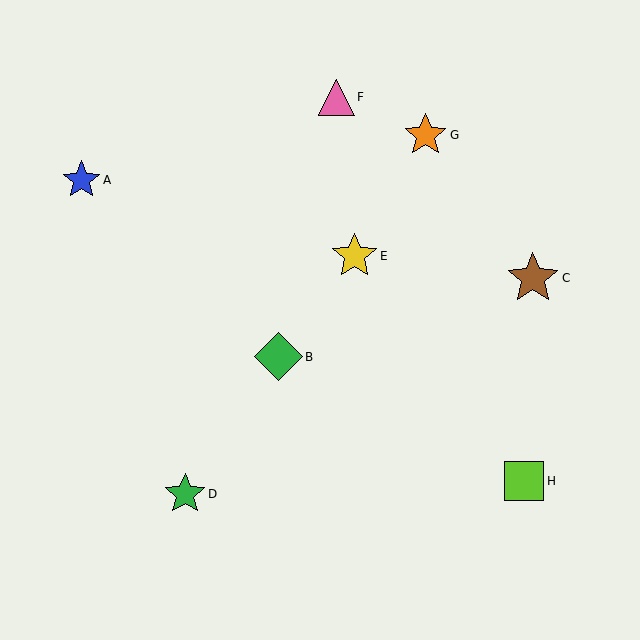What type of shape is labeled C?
Shape C is a brown star.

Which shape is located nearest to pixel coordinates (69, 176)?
The blue star (labeled A) at (82, 180) is nearest to that location.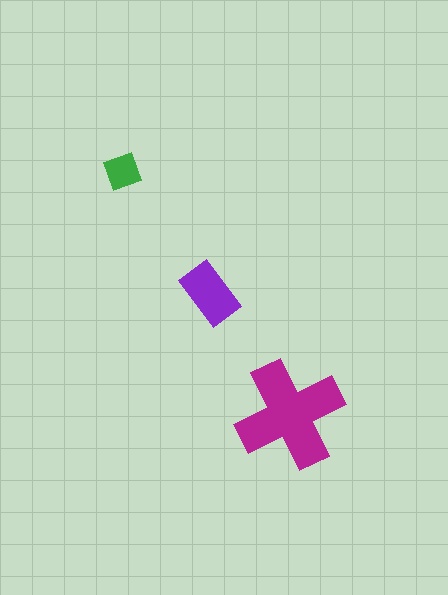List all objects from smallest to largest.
The green square, the purple rectangle, the magenta cross.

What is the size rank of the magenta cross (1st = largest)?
1st.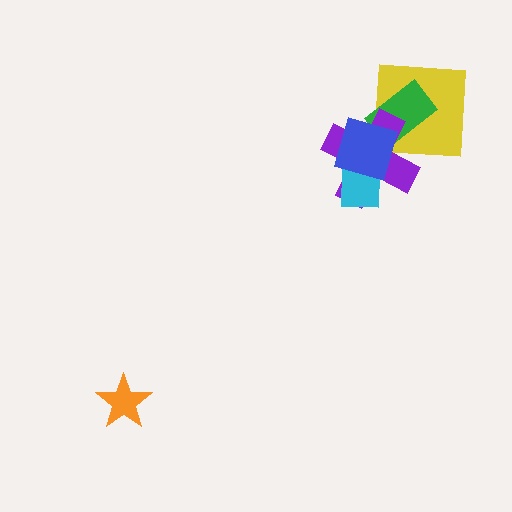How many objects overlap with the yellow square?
2 objects overlap with the yellow square.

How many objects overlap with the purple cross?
4 objects overlap with the purple cross.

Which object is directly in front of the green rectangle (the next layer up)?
The purple cross is directly in front of the green rectangle.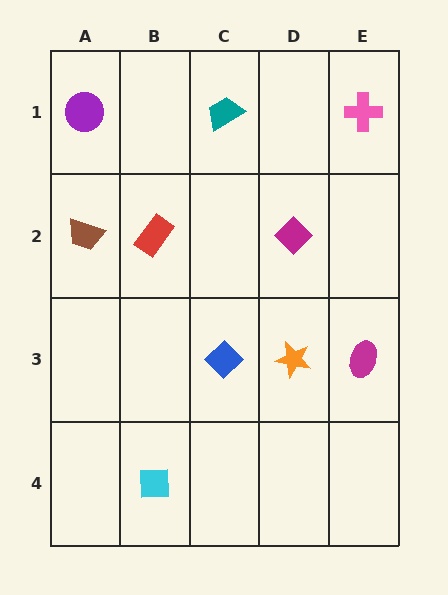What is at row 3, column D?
An orange star.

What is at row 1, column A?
A purple circle.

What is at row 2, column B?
A red rectangle.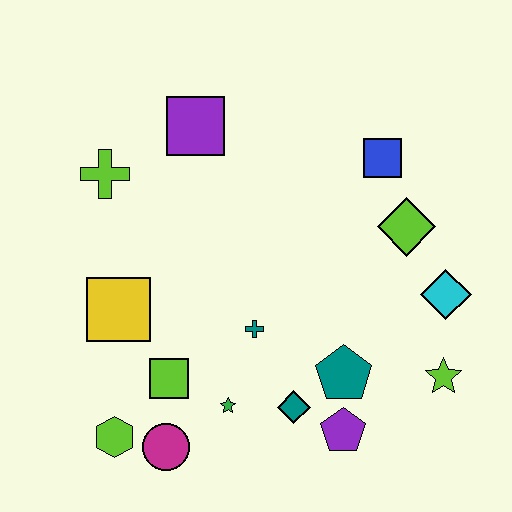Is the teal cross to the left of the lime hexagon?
No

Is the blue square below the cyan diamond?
No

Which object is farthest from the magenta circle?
The blue square is farthest from the magenta circle.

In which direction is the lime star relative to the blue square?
The lime star is below the blue square.